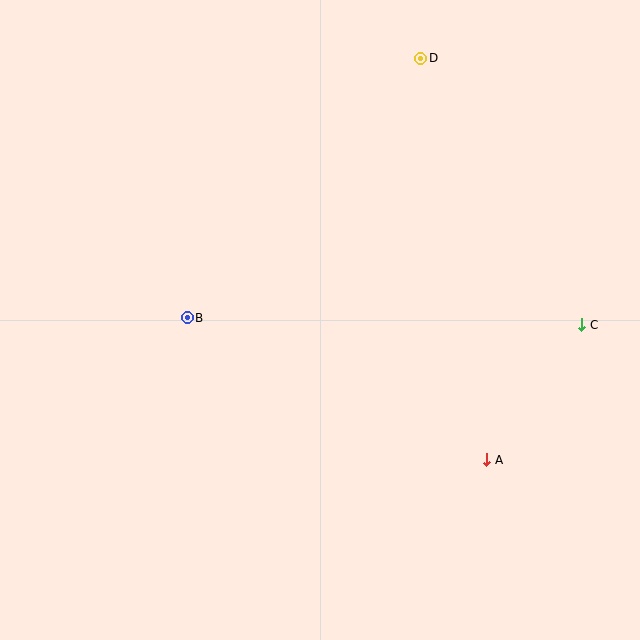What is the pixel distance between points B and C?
The distance between B and C is 395 pixels.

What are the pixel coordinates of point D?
Point D is at (421, 58).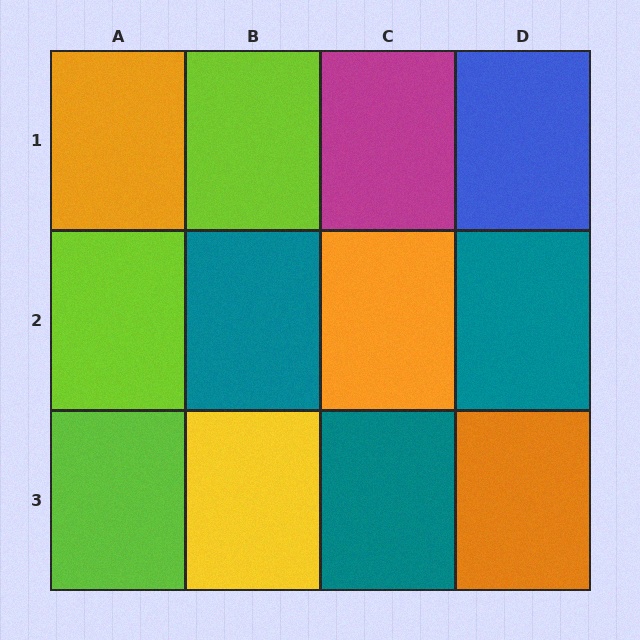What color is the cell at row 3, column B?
Yellow.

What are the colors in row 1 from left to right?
Orange, lime, magenta, blue.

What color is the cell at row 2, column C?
Orange.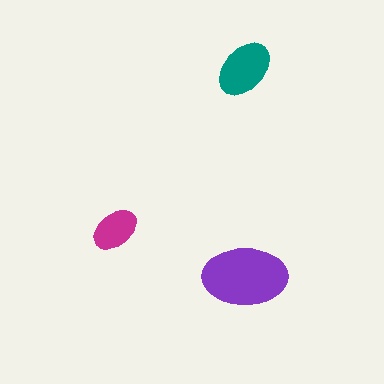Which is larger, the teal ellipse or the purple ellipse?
The purple one.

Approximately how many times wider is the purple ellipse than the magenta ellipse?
About 2 times wider.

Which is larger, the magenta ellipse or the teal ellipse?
The teal one.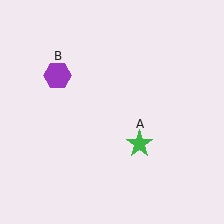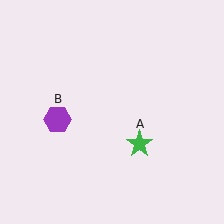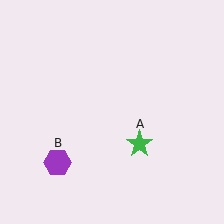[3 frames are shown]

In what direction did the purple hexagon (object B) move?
The purple hexagon (object B) moved down.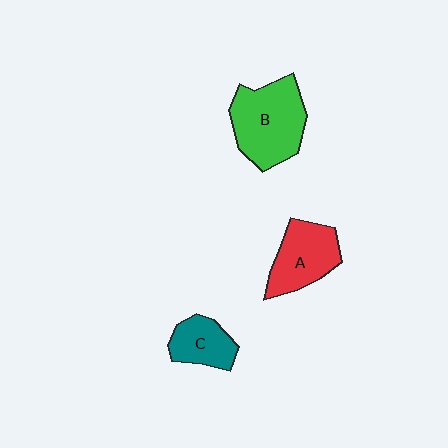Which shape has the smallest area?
Shape C (teal).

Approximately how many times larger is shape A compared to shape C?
Approximately 1.4 times.